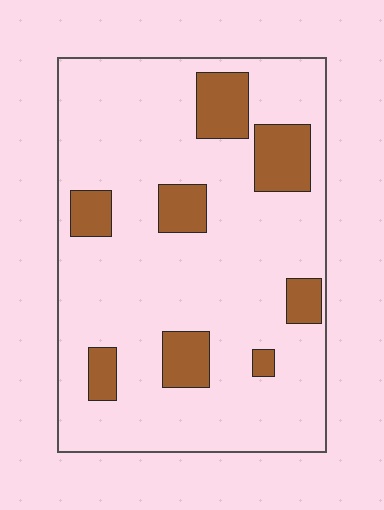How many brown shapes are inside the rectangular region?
8.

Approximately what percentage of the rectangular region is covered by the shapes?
Approximately 15%.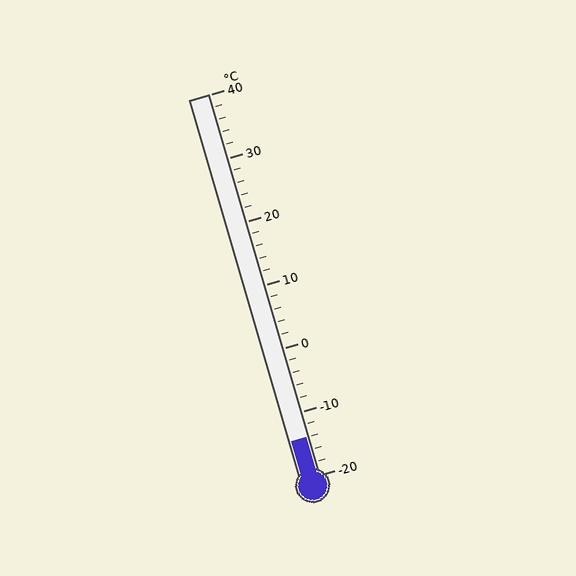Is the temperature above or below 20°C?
The temperature is below 20°C.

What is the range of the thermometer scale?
The thermometer scale ranges from -20°C to 40°C.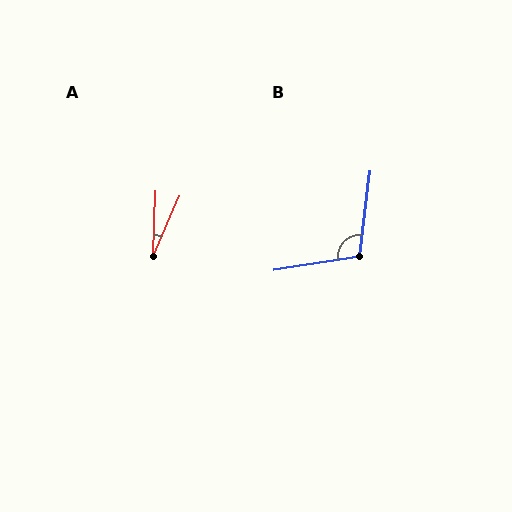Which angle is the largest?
B, at approximately 106 degrees.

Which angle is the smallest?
A, at approximately 22 degrees.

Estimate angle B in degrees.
Approximately 106 degrees.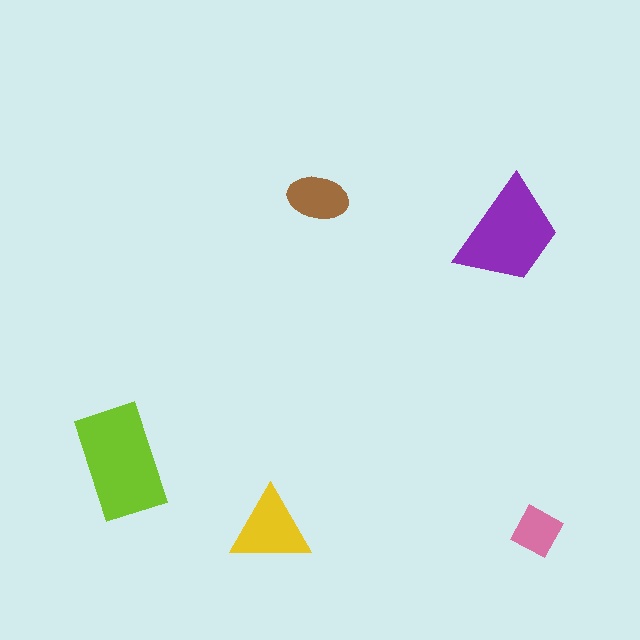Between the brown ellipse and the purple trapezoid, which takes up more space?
The purple trapezoid.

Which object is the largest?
The lime rectangle.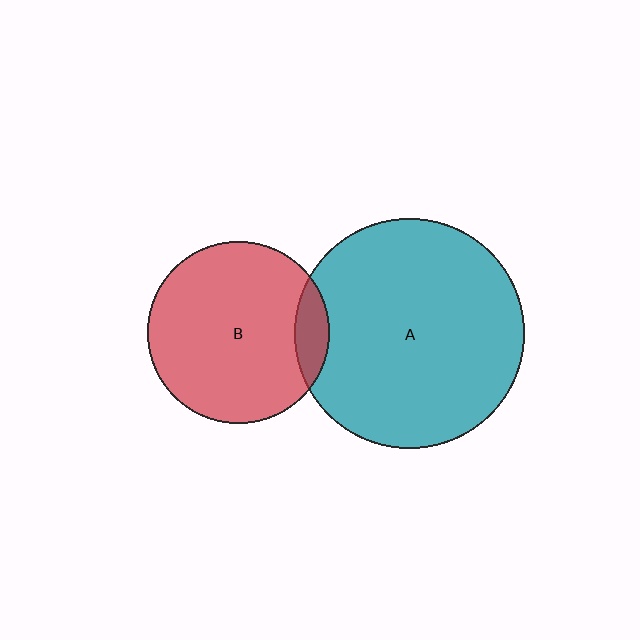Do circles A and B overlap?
Yes.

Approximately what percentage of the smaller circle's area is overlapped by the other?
Approximately 10%.